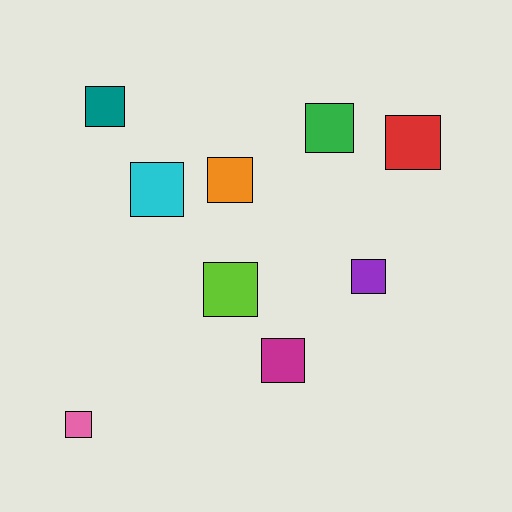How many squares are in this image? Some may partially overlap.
There are 9 squares.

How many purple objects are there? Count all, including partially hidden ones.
There is 1 purple object.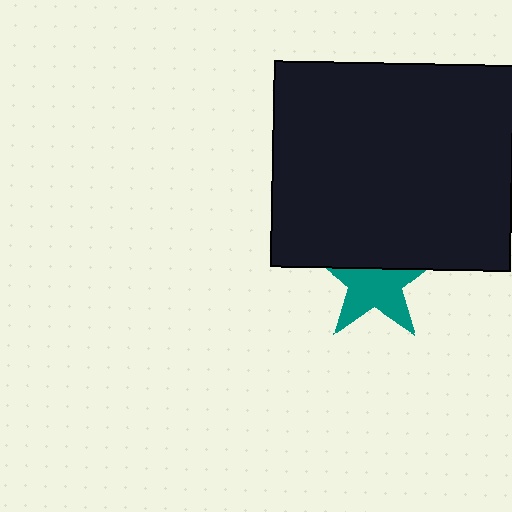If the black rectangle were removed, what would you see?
You would see the complete teal star.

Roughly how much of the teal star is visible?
About half of it is visible (roughly 61%).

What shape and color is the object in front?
The object in front is a black rectangle.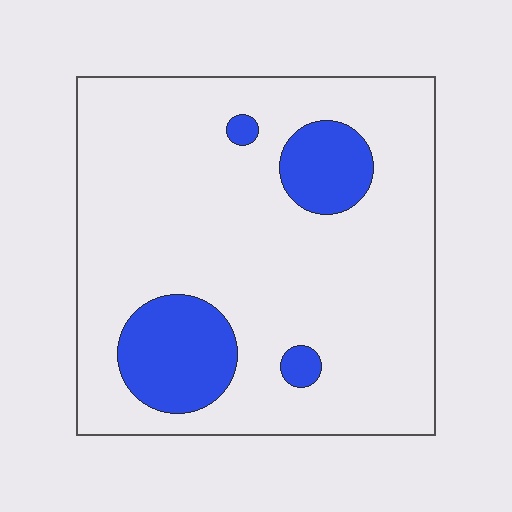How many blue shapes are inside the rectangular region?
4.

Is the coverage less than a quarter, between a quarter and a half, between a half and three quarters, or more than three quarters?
Less than a quarter.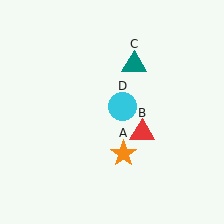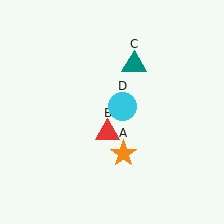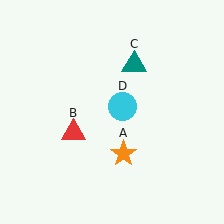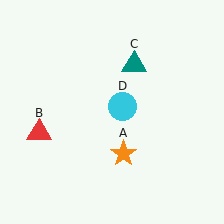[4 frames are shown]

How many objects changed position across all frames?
1 object changed position: red triangle (object B).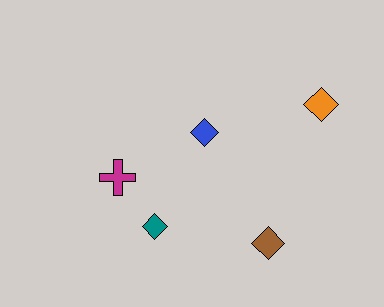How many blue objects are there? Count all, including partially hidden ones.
There is 1 blue object.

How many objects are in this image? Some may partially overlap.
There are 5 objects.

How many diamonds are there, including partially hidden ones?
There are 4 diamonds.